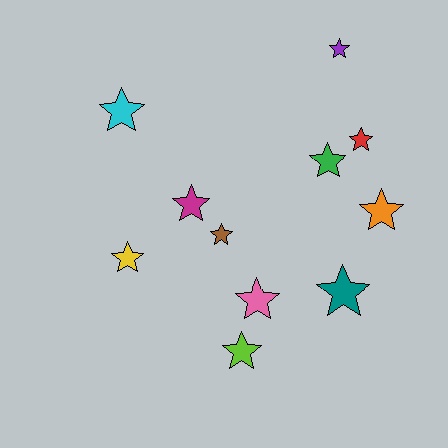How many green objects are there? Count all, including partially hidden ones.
There is 1 green object.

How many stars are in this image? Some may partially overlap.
There are 11 stars.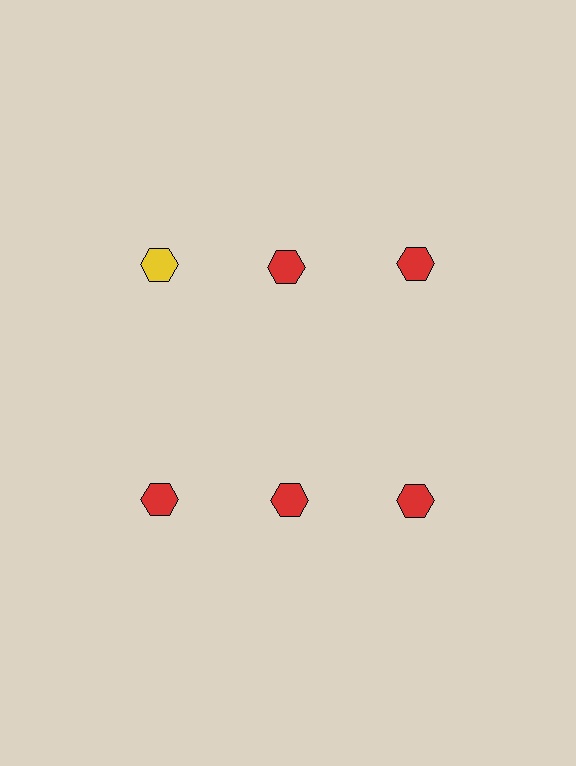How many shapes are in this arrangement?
There are 6 shapes arranged in a grid pattern.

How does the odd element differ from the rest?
It has a different color: yellow instead of red.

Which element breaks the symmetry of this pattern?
The yellow hexagon in the top row, leftmost column breaks the symmetry. All other shapes are red hexagons.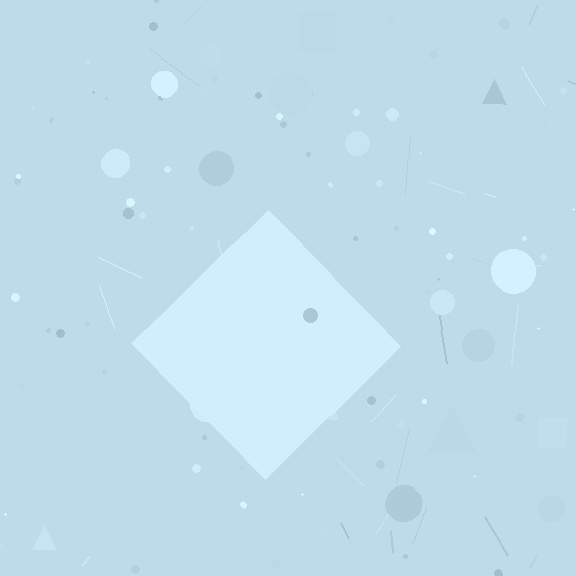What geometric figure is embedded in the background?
A diamond is embedded in the background.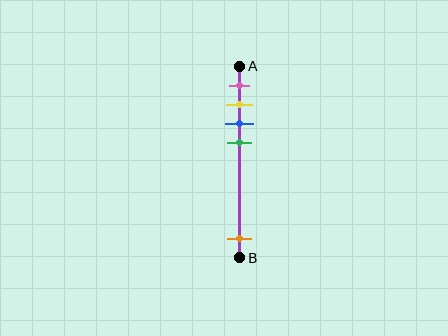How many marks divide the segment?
There are 5 marks dividing the segment.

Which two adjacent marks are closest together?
The yellow and blue marks are the closest adjacent pair.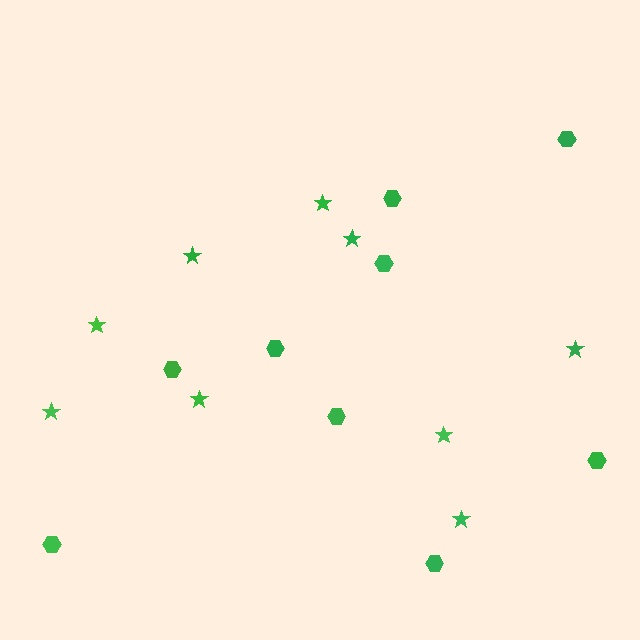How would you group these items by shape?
There are 2 groups: one group of hexagons (9) and one group of stars (9).